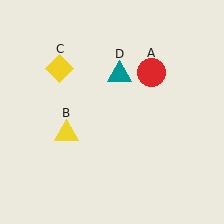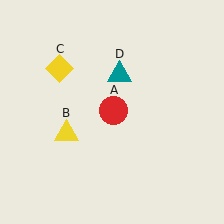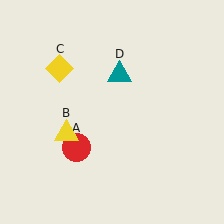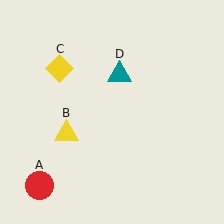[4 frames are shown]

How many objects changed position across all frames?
1 object changed position: red circle (object A).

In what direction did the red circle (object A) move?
The red circle (object A) moved down and to the left.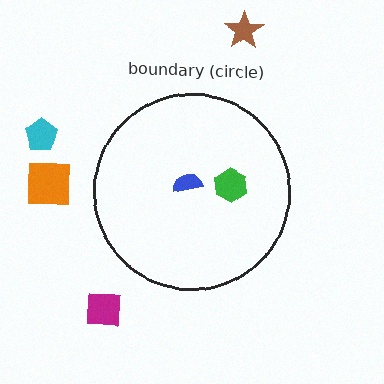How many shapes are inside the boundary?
2 inside, 4 outside.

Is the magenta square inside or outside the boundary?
Outside.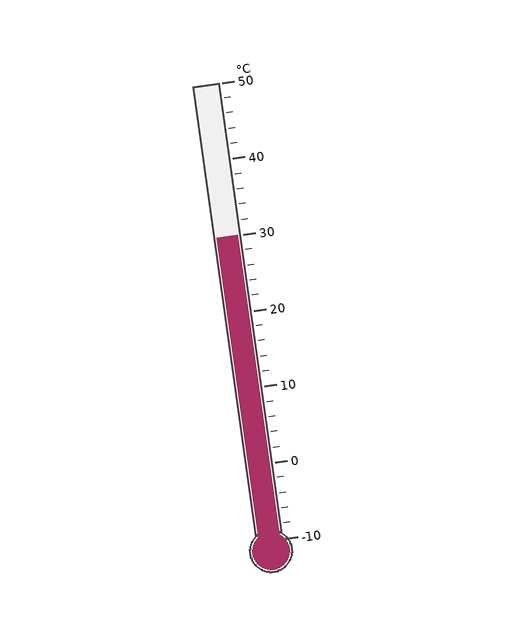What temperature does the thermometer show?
The thermometer shows approximately 30°C.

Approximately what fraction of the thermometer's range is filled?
The thermometer is filled to approximately 65% of its range.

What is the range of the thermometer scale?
The thermometer scale ranges from -10°C to 50°C.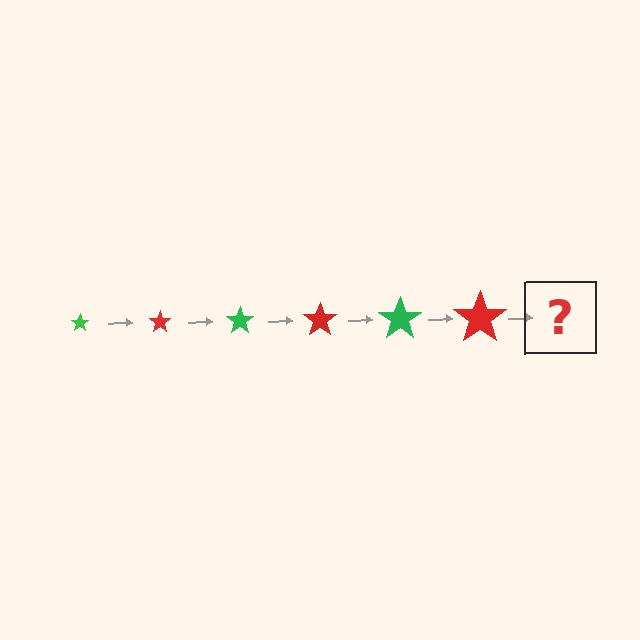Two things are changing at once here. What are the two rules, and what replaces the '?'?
The two rules are that the star grows larger each step and the color cycles through green and red. The '?' should be a green star, larger than the previous one.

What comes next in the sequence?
The next element should be a green star, larger than the previous one.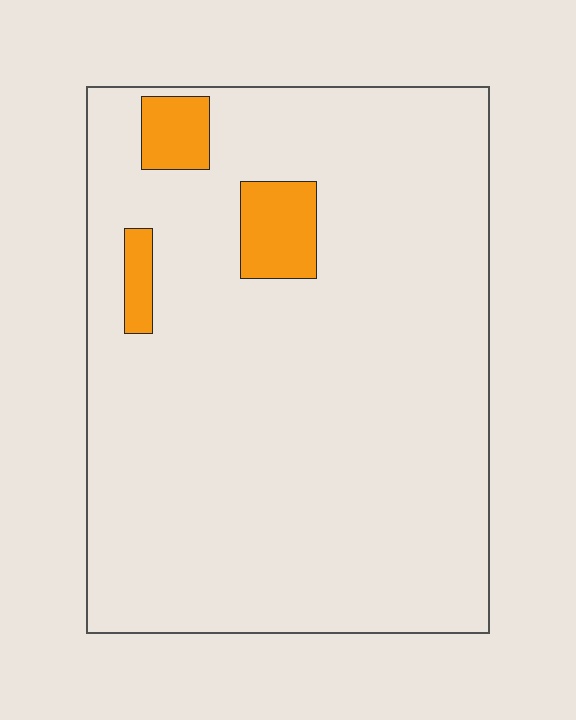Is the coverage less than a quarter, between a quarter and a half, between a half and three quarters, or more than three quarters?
Less than a quarter.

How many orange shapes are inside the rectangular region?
3.